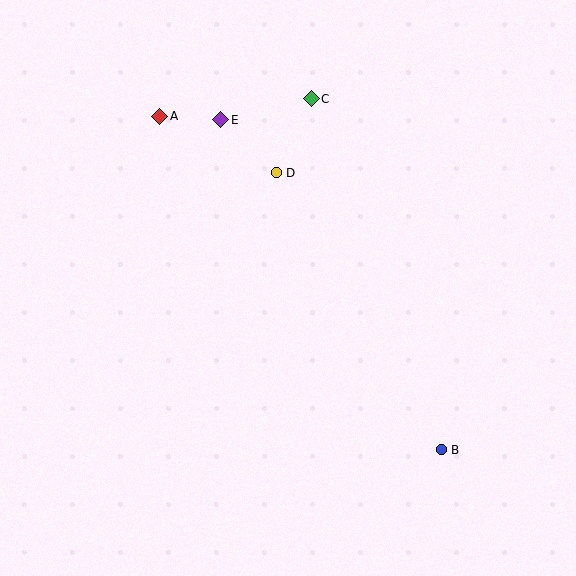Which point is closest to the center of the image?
Point D at (276, 173) is closest to the center.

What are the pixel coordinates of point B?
Point B is at (441, 450).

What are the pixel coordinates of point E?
Point E is at (221, 120).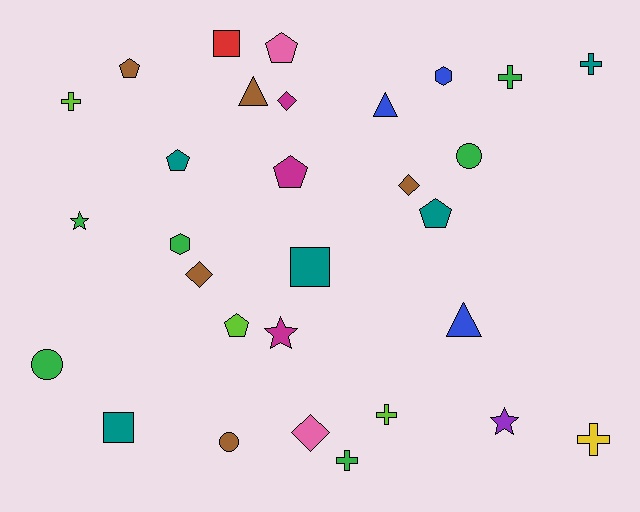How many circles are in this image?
There are 3 circles.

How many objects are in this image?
There are 30 objects.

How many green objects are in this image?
There are 6 green objects.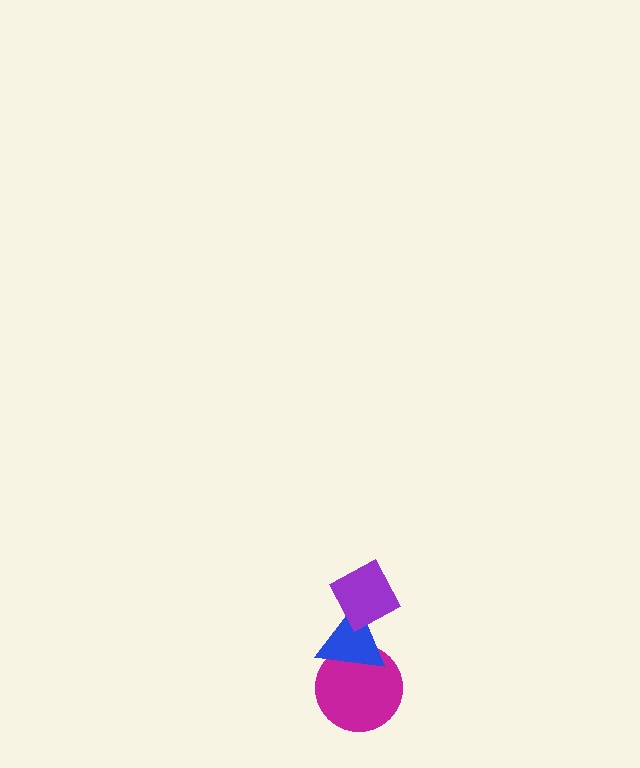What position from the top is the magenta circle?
The magenta circle is 3rd from the top.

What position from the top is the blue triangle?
The blue triangle is 2nd from the top.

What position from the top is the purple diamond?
The purple diamond is 1st from the top.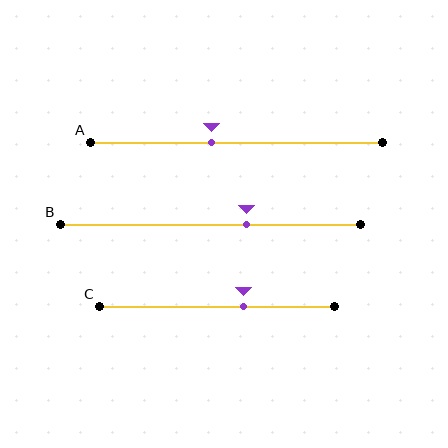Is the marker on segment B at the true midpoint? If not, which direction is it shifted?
No, the marker on segment B is shifted to the right by about 12% of the segment length.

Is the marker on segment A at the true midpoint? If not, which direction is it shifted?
No, the marker on segment A is shifted to the left by about 9% of the segment length.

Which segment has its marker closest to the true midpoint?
Segment A has its marker closest to the true midpoint.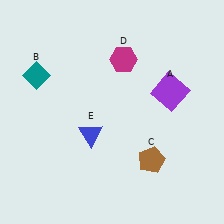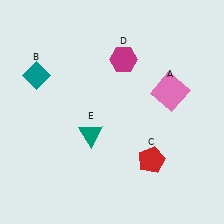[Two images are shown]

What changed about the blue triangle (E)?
In Image 1, E is blue. In Image 2, it changed to teal.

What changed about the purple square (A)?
In Image 1, A is purple. In Image 2, it changed to pink.